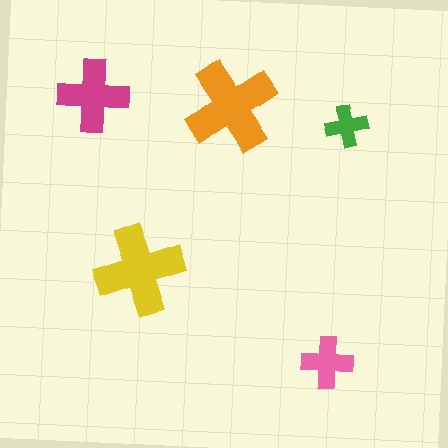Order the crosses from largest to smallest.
the orange one, the yellow one, the magenta one, the pink one, the green one.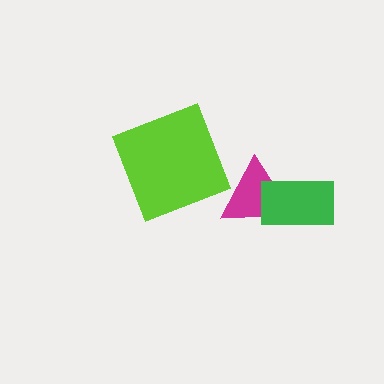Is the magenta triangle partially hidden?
Yes, it is partially covered by another shape.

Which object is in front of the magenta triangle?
The green rectangle is in front of the magenta triangle.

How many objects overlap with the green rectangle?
1 object overlaps with the green rectangle.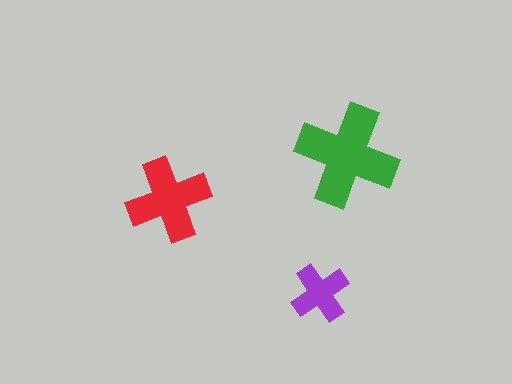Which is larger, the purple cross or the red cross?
The red one.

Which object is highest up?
The green cross is topmost.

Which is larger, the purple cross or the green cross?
The green one.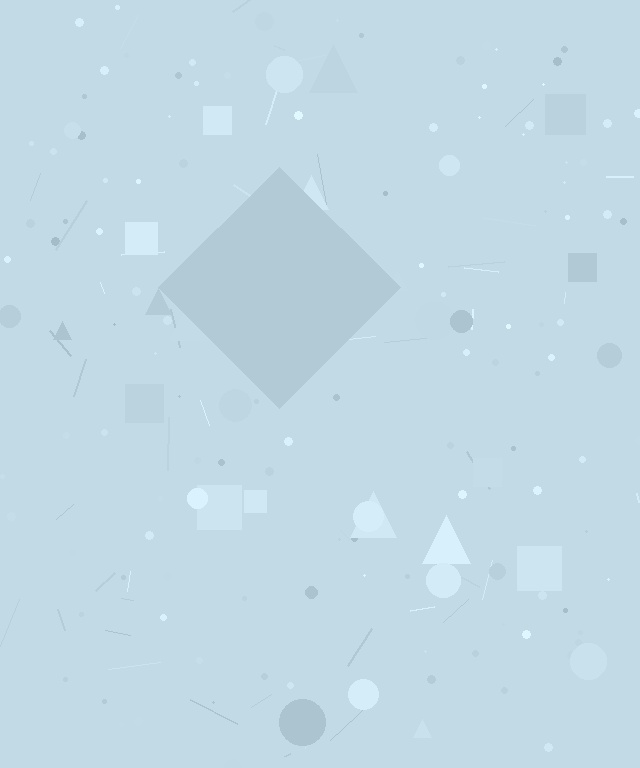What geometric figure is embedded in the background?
A diamond is embedded in the background.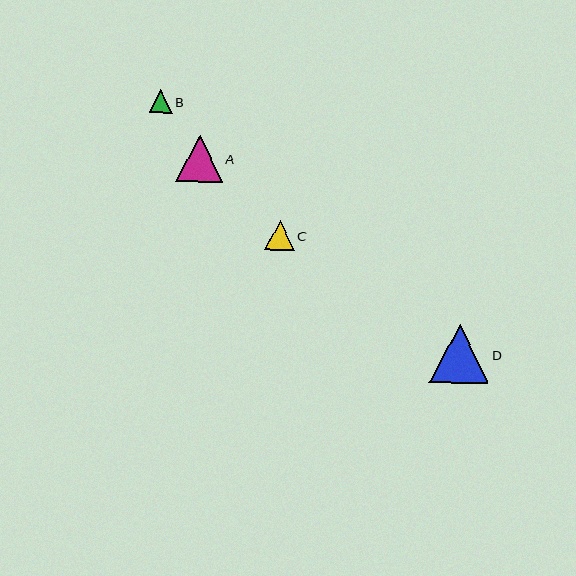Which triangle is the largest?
Triangle D is the largest with a size of approximately 59 pixels.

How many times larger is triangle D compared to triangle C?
Triangle D is approximately 2.0 times the size of triangle C.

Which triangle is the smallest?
Triangle B is the smallest with a size of approximately 23 pixels.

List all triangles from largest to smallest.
From largest to smallest: D, A, C, B.